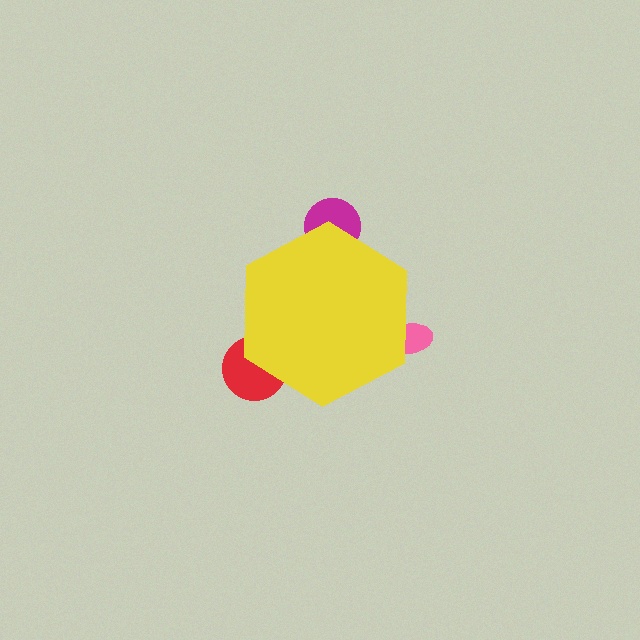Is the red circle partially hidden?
Yes, the red circle is partially hidden behind the yellow hexagon.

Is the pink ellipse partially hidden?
Yes, the pink ellipse is partially hidden behind the yellow hexagon.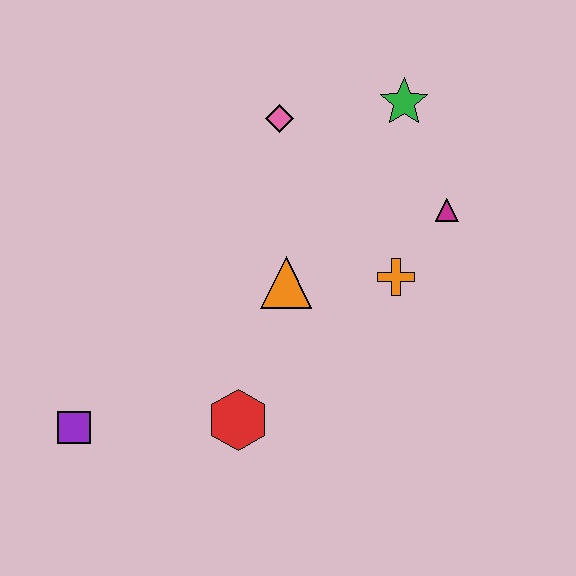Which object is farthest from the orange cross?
The purple square is farthest from the orange cross.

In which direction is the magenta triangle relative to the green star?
The magenta triangle is below the green star.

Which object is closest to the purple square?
The red hexagon is closest to the purple square.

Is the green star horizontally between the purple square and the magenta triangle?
Yes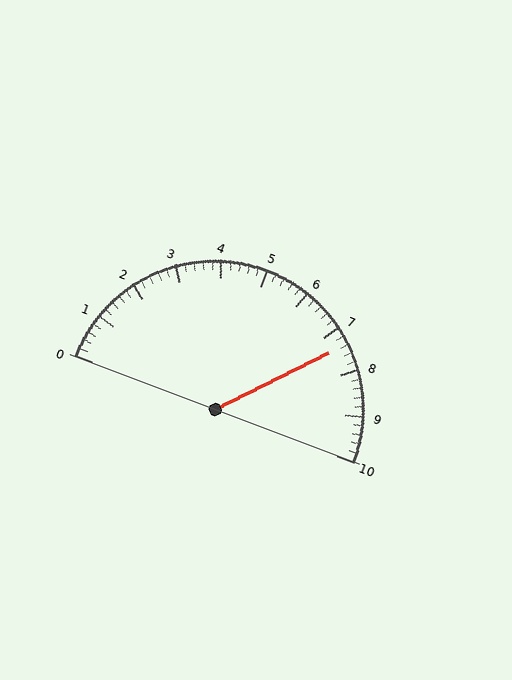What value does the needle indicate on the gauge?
The needle indicates approximately 7.4.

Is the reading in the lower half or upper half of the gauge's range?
The reading is in the upper half of the range (0 to 10).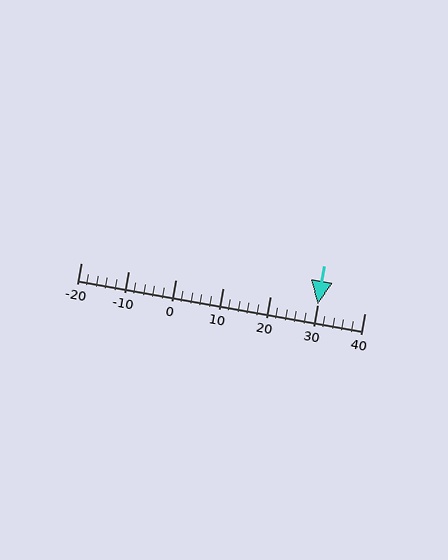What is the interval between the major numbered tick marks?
The major tick marks are spaced 10 units apart.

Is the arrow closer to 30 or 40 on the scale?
The arrow is closer to 30.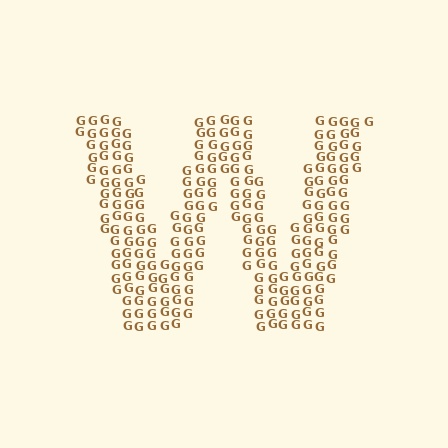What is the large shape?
The large shape is the letter W.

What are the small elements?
The small elements are letter G's.